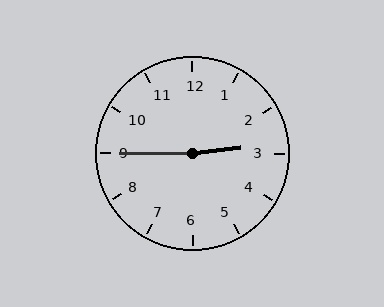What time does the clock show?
2:45.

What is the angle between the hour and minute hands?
Approximately 172 degrees.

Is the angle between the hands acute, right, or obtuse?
It is obtuse.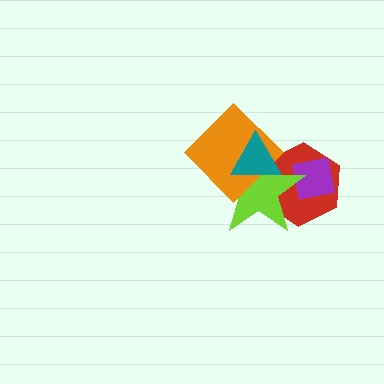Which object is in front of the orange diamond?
The teal triangle is in front of the orange diamond.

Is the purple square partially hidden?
Yes, it is partially covered by another shape.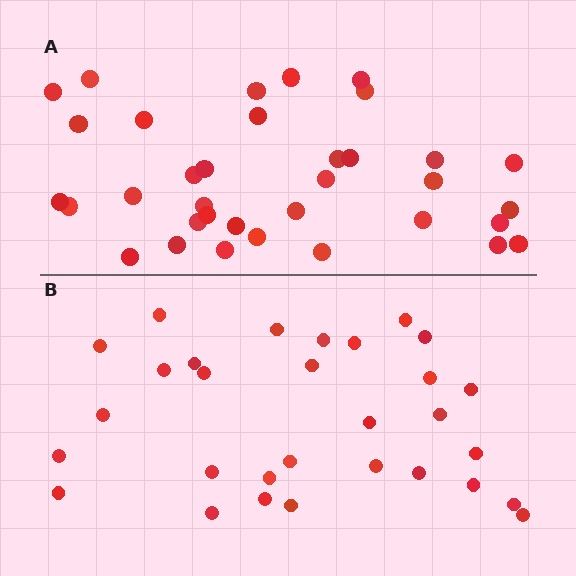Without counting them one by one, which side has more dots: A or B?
Region A (the top region) has more dots.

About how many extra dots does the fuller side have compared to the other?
Region A has about 5 more dots than region B.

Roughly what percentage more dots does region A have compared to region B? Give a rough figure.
About 15% more.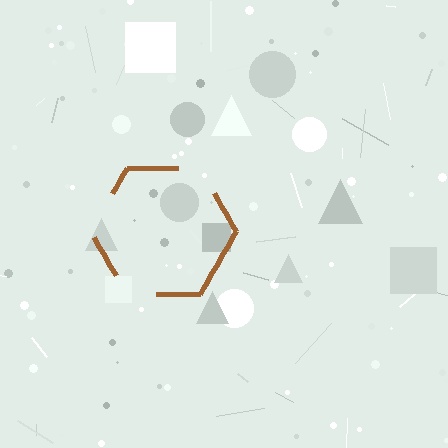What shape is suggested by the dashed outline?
The dashed outline suggests a hexagon.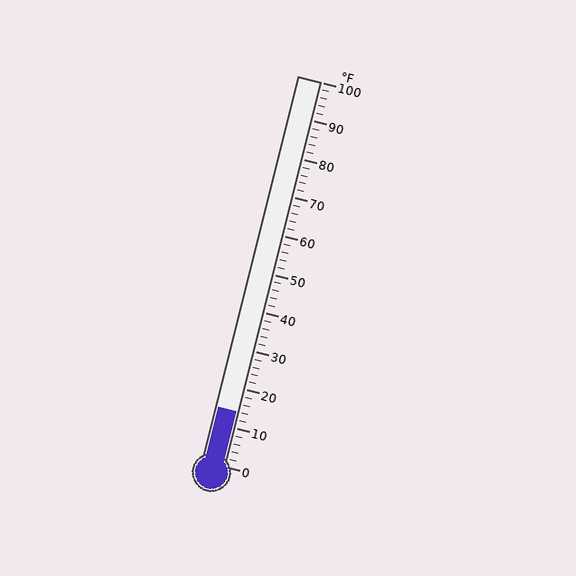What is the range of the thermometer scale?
The thermometer scale ranges from 0°F to 100°F.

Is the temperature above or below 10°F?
The temperature is above 10°F.